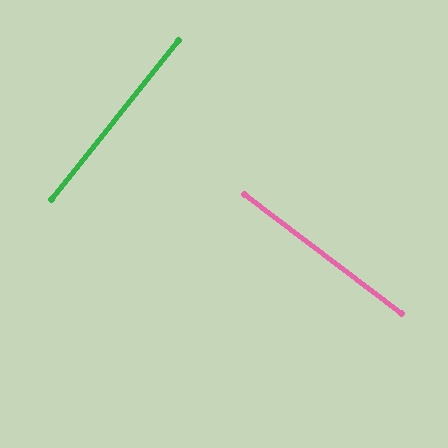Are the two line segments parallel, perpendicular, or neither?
Perpendicular — they meet at approximately 89°.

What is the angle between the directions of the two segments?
Approximately 89 degrees.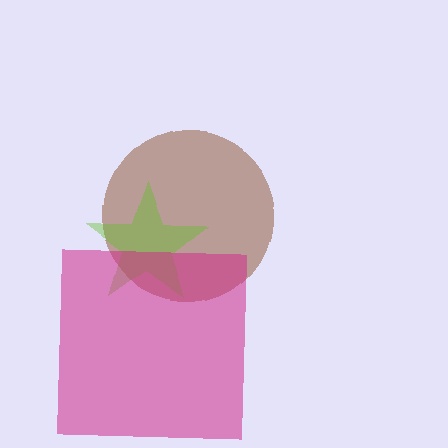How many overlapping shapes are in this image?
There are 3 overlapping shapes in the image.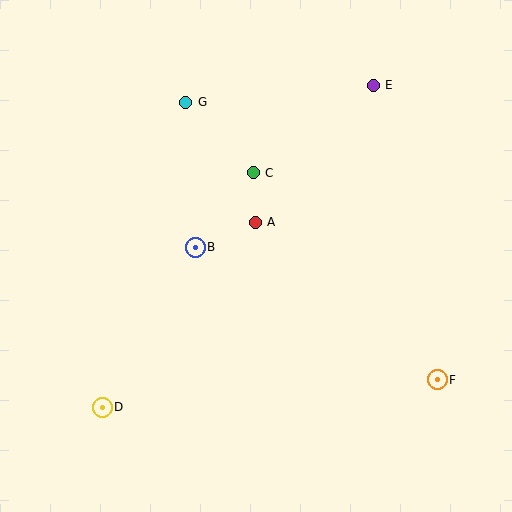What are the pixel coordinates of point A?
Point A is at (255, 222).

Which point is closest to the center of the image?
Point A at (255, 222) is closest to the center.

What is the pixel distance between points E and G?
The distance between E and G is 188 pixels.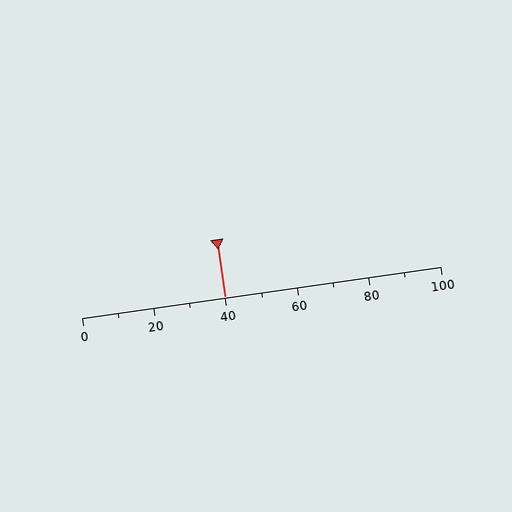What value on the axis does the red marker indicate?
The marker indicates approximately 40.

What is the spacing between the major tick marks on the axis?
The major ticks are spaced 20 apart.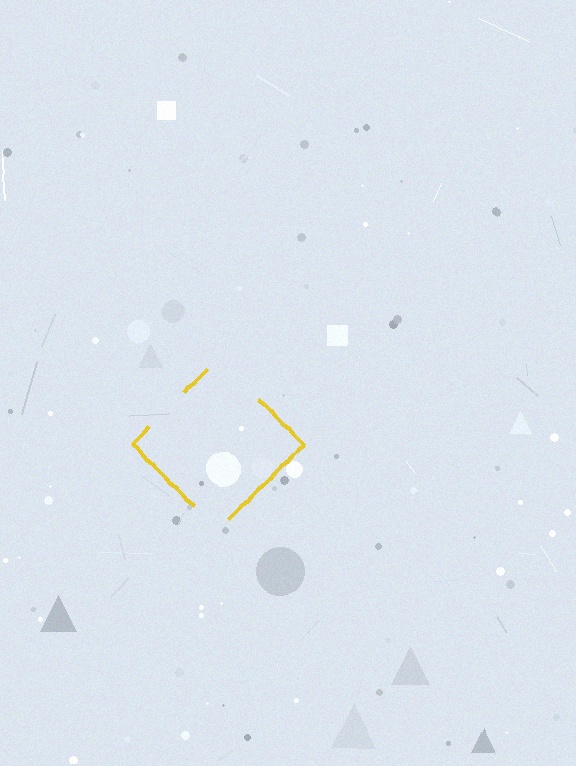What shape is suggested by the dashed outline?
The dashed outline suggests a diamond.